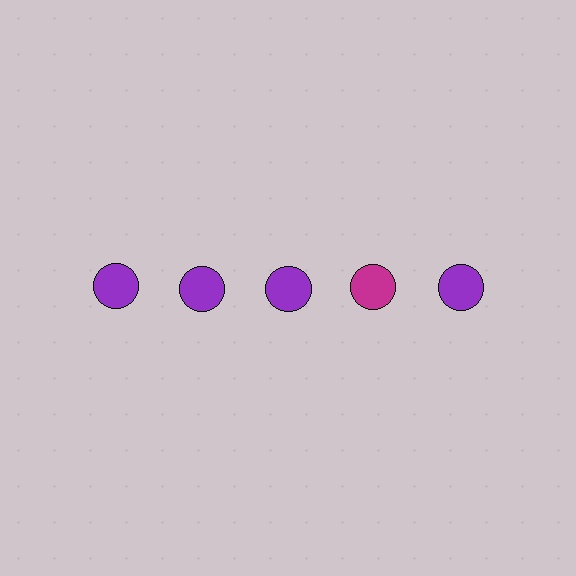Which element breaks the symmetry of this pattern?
The magenta circle in the top row, second from right column breaks the symmetry. All other shapes are purple circles.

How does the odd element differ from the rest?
It has a different color: magenta instead of purple.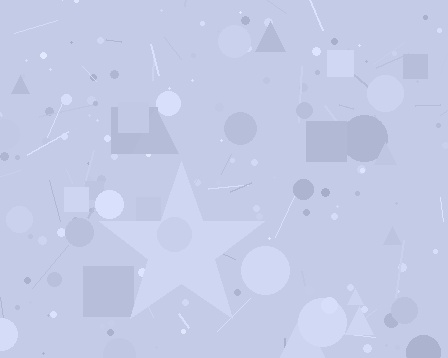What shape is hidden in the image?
A star is hidden in the image.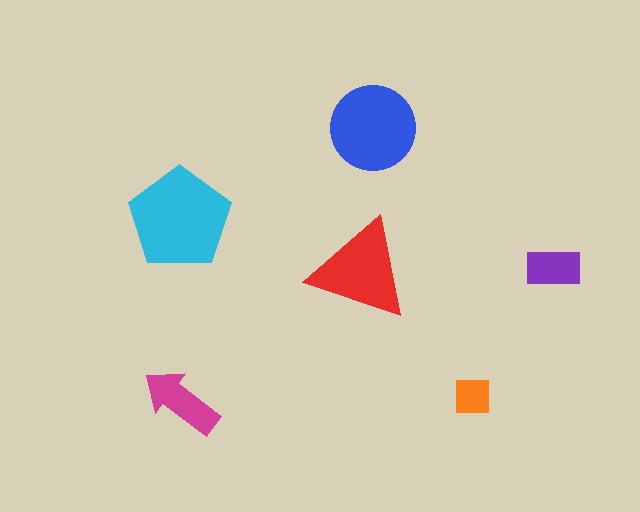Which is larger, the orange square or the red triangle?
The red triangle.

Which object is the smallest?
The orange square.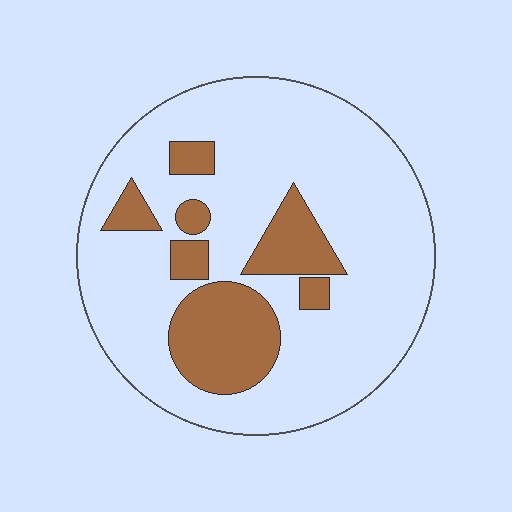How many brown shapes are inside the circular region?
7.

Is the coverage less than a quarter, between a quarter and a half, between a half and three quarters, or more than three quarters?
Less than a quarter.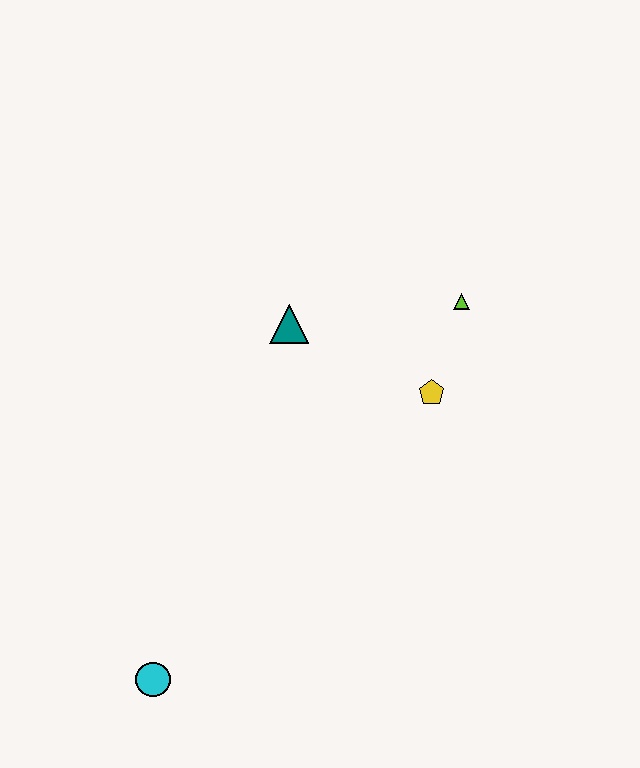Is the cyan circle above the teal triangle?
No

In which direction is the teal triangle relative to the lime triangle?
The teal triangle is to the left of the lime triangle.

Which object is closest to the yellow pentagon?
The lime triangle is closest to the yellow pentagon.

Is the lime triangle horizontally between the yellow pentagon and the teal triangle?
No